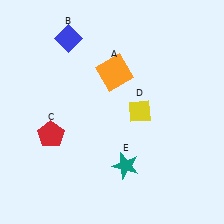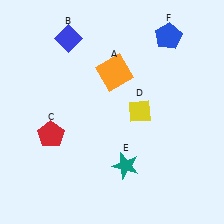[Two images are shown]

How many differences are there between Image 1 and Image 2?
There is 1 difference between the two images.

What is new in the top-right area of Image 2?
A blue pentagon (F) was added in the top-right area of Image 2.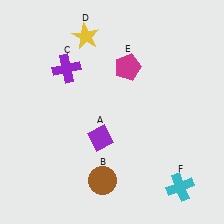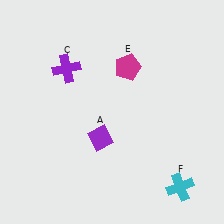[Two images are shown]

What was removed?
The brown circle (B), the yellow star (D) were removed in Image 2.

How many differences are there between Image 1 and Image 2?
There are 2 differences between the two images.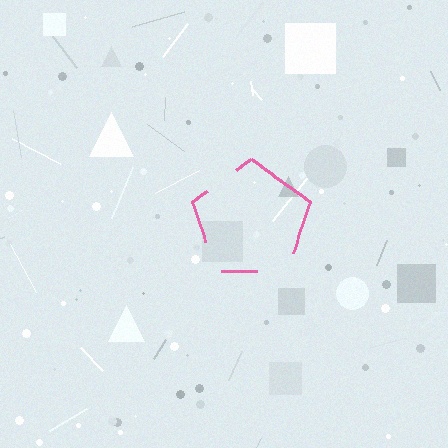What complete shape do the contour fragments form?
The contour fragments form a pentagon.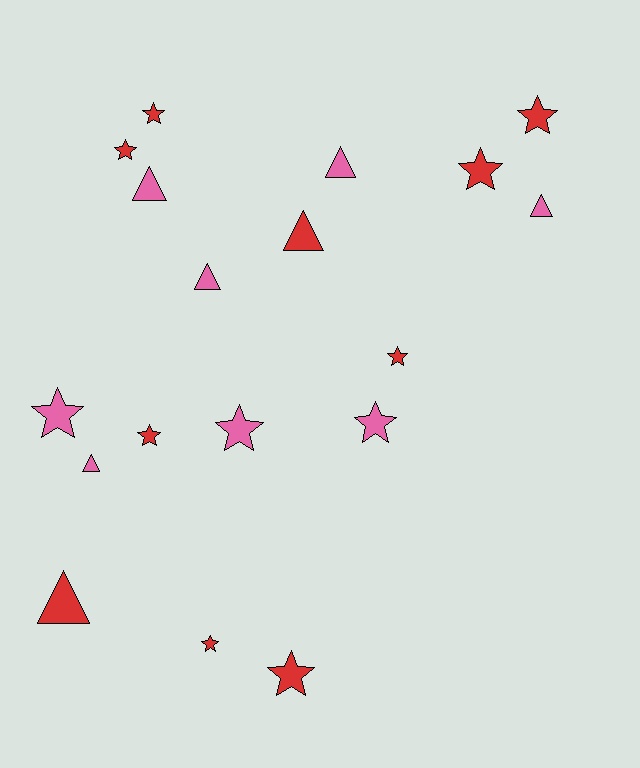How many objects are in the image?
There are 18 objects.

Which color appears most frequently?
Red, with 10 objects.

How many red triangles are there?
There are 2 red triangles.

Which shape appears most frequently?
Star, with 11 objects.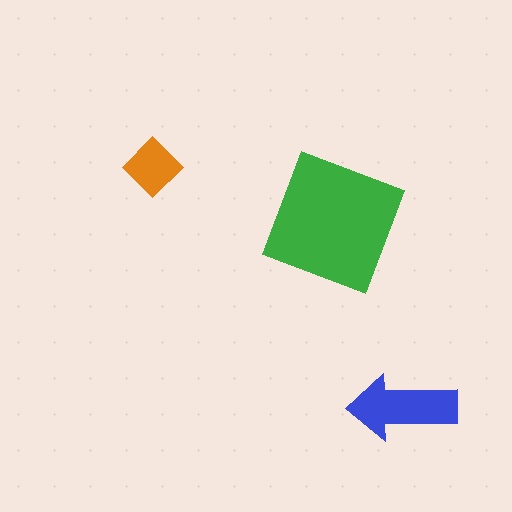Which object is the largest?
The green square.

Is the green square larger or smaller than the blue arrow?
Larger.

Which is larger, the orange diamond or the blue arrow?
The blue arrow.